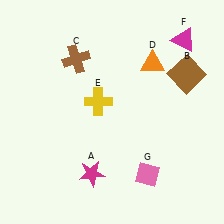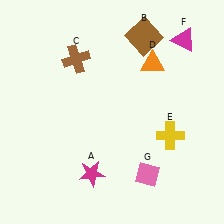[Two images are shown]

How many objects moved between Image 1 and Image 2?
2 objects moved between the two images.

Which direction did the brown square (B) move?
The brown square (B) moved left.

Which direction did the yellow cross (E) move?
The yellow cross (E) moved right.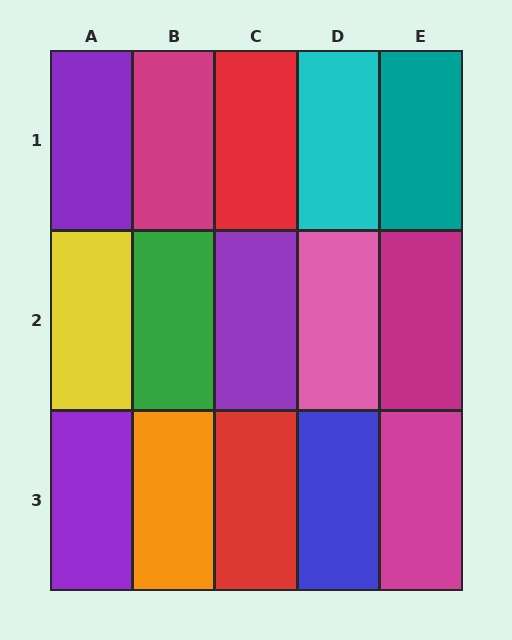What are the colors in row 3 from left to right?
Purple, orange, red, blue, magenta.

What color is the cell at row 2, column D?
Pink.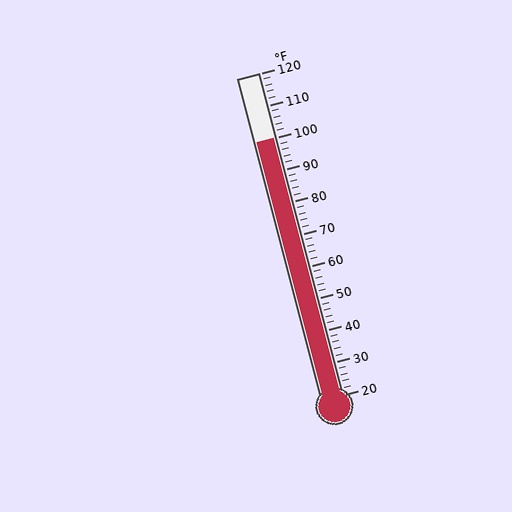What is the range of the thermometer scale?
The thermometer scale ranges from 20°F to 120°F.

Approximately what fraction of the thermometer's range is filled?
The thermometer is filled to approximately 80% of its range.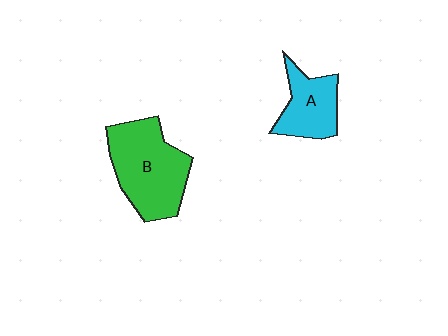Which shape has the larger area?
Shape B (green).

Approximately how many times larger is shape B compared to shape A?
Approximately 1.7 times.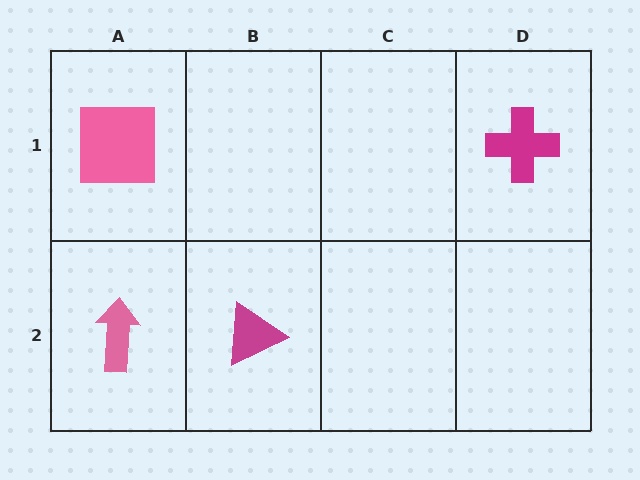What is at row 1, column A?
A pink square.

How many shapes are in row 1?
2 shapes.